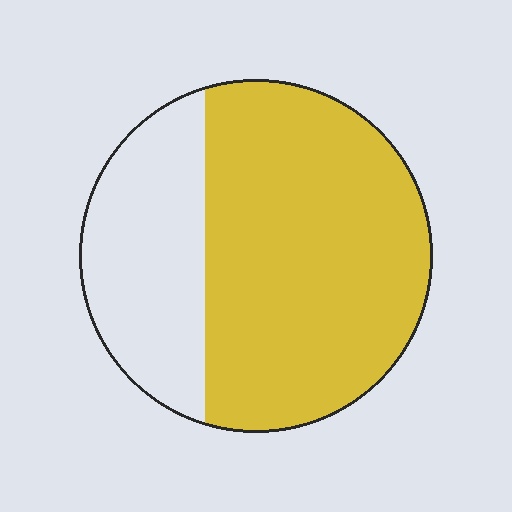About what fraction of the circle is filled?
About two thirds (2/3).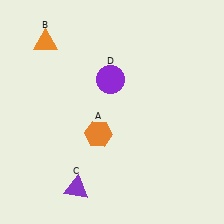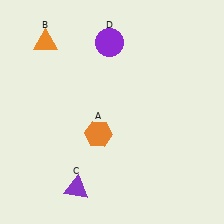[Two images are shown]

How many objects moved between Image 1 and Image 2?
1 object moved between the two images.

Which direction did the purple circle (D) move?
The purple circle (D) moved up.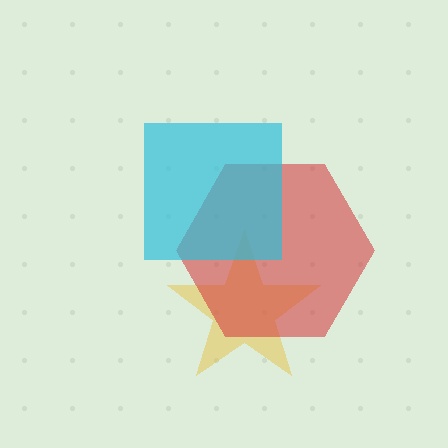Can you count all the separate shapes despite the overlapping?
Yes, there are 3 separate shapes.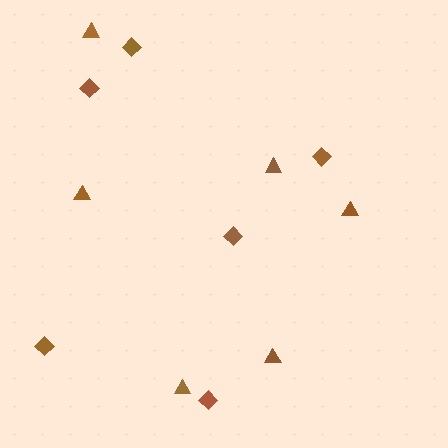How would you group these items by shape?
There are 2 groups: one group of diamonds (6) and one group of triangles (6).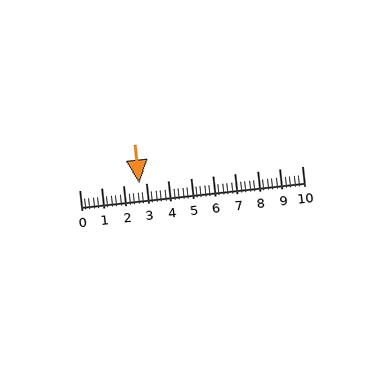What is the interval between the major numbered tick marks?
The major tick marks are spaced 1 units apart.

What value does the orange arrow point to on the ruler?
The orange arrow points to approximately 2.7.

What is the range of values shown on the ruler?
The ruler shows values from 0 to 10.